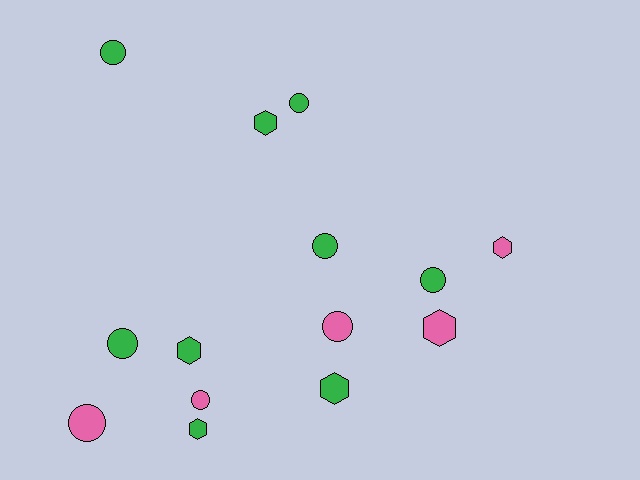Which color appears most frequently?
Green, with 9 objects.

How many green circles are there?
There are 5 green circles.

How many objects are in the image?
There are 14 objects.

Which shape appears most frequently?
Circle, with 8 objects.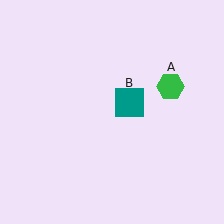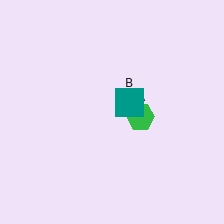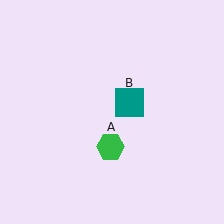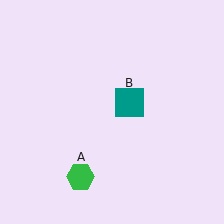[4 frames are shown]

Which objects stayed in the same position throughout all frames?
Teal square (object B) remained stationary.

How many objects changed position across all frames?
1 object changed position: green hexagon (object A).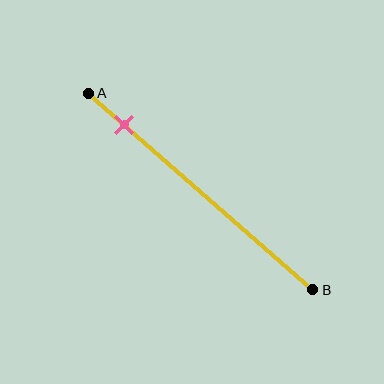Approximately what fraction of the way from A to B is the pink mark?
The pink mark is approximately 15% of the way from A to B.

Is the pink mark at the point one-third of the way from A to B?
No, the mark is at about 15% from A, not at the 33% one-third point.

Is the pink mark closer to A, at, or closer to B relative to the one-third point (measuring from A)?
The pink mark is closer to point A than the one-third point of segment AB.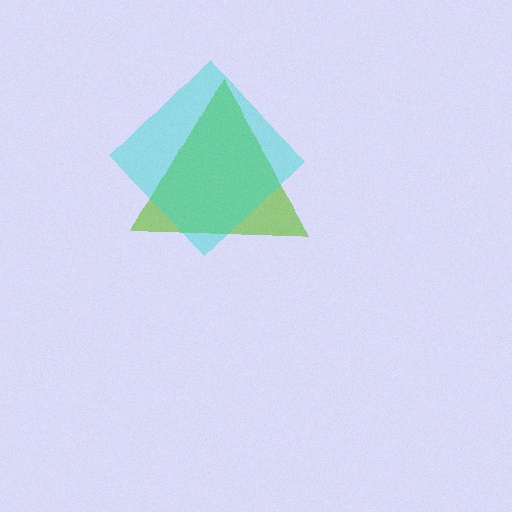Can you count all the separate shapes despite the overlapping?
Yes, there are 2 separate shapes.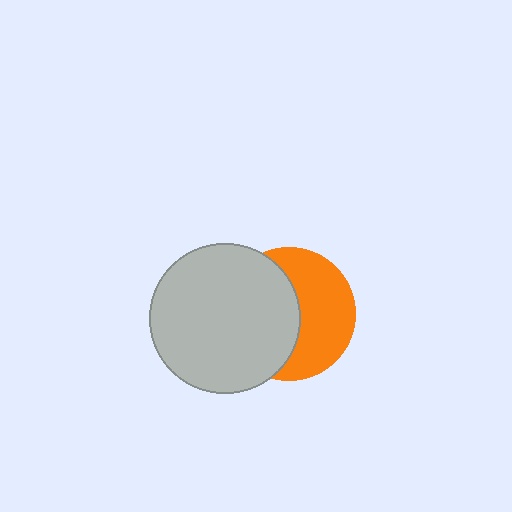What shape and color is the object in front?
The object in front is a light gray circle.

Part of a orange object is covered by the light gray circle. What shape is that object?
It is a circle.